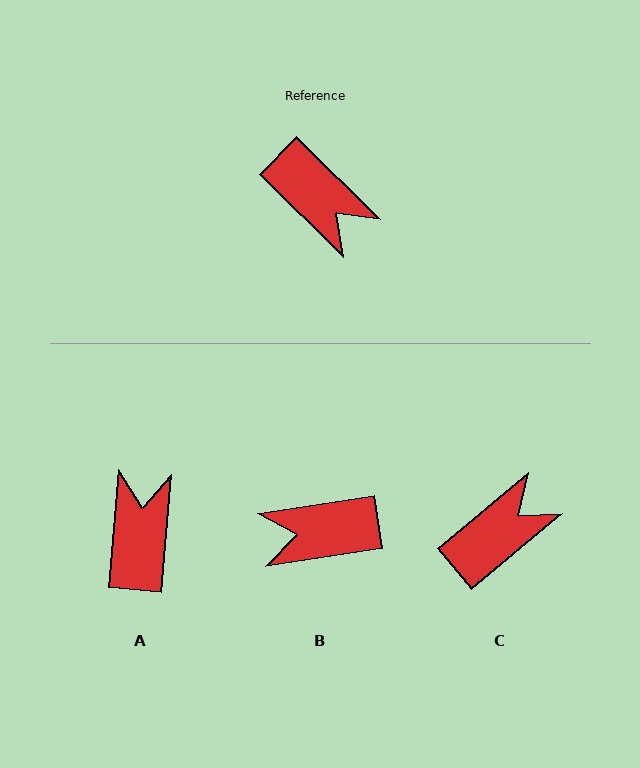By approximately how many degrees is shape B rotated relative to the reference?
Approximately 127 degrees clockwise.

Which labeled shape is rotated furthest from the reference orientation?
A, about 130 degrees away.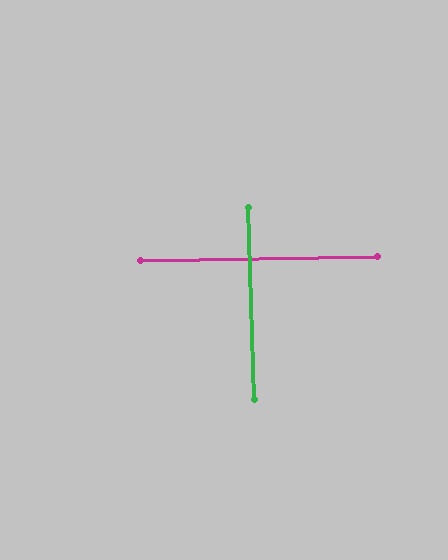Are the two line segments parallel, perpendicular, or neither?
Perpendicular — they meet at approximately 89°.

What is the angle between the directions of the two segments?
Approximately 89 degrees.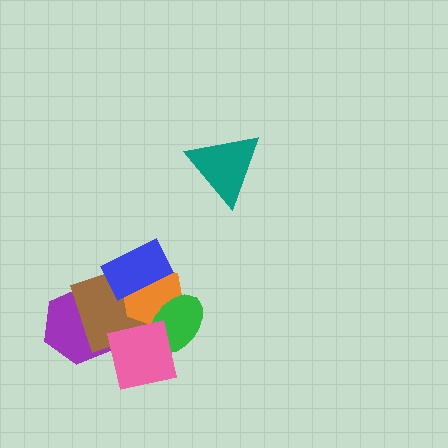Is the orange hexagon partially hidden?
Yes, it is partially covered by another shape.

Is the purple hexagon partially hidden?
Yes, it is partially covered by another shape.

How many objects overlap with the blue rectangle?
2 objects overlap with the blue rectangle.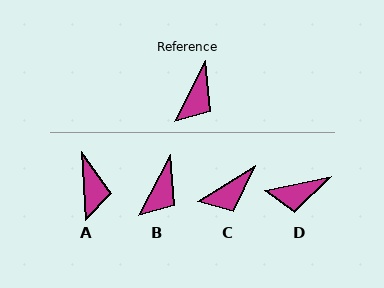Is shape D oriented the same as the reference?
No, it is off by about 51 degrees.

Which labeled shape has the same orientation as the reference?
B.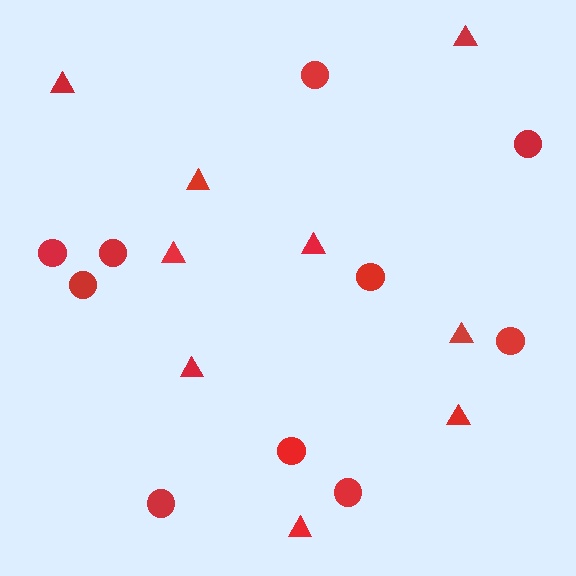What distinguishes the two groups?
There are 2 groups: one group of circles (10) and one group of triangles (9).